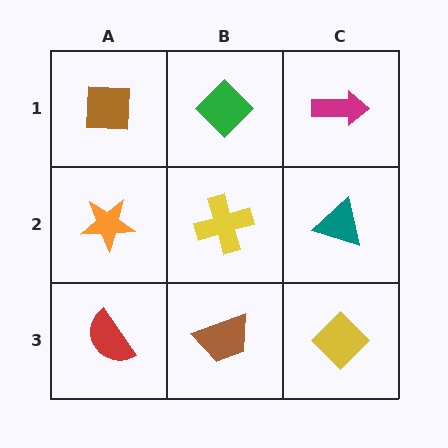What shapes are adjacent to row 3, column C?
A teal triangle (row 2, column C), a brown trapezoid (row 3, column B).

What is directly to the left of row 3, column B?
A red semicircle.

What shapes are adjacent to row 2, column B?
A green diamond (row 1, column B), a brown trapezoid (row 3, column B), an orange star (row 2, column A), a teal triangle (row 2, column C).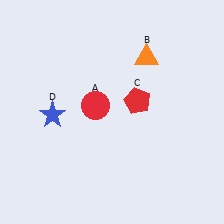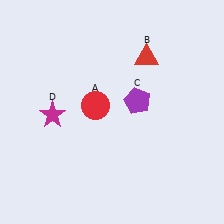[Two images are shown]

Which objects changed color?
B changed from orange to red. C changed from red to purple. D changed from blue to magenta.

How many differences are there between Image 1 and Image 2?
There are 3 differences between the two images.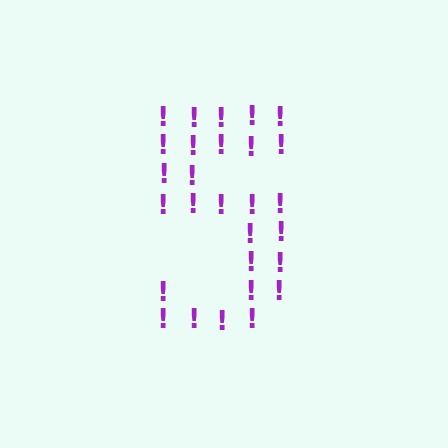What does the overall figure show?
The overall figure shows the digit 5.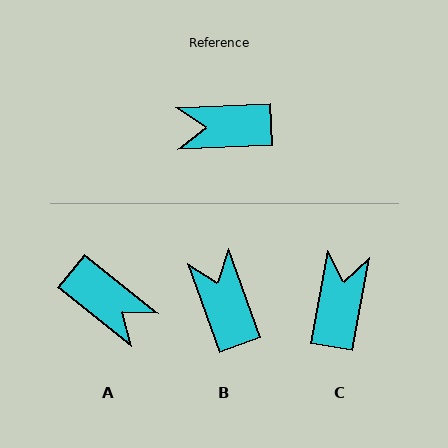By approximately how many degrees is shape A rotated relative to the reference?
Approximately 139 degrees counter-clockwise.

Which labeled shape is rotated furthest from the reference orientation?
A, about 139 degrees away.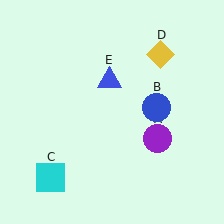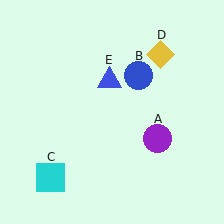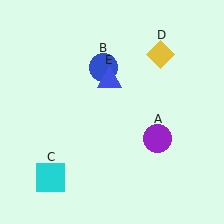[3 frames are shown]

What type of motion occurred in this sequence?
The blue circle (object B) rotated counterclockwise around the center of the scene.